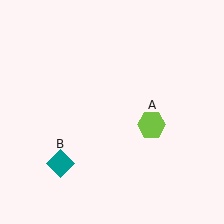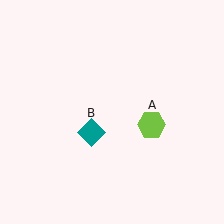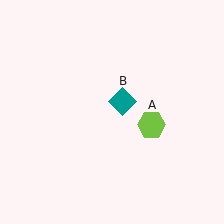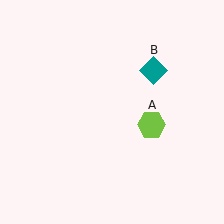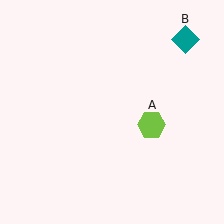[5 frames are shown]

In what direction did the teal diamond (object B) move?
The teal diamond (object B) moved up and to the right.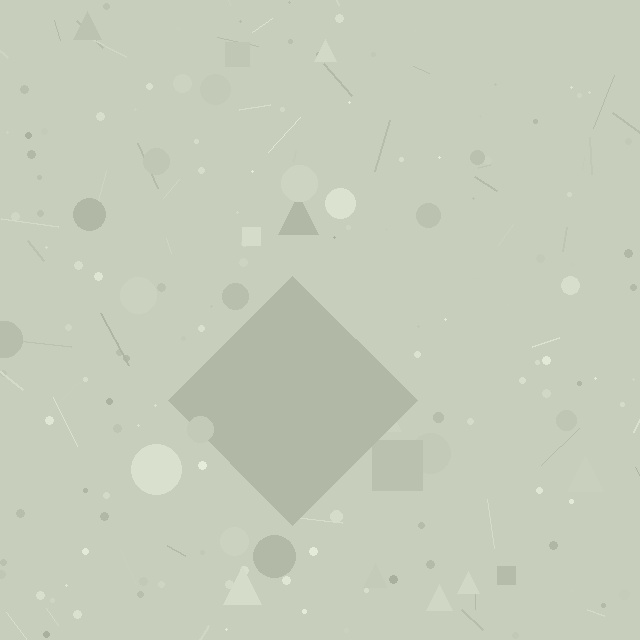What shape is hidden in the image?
A diamond is hidden in the image.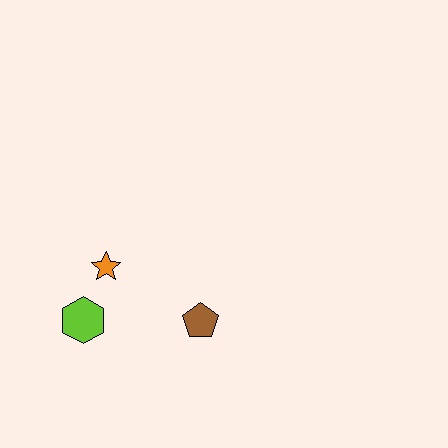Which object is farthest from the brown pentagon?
The lime hexagon is farthest from the brown pentagon.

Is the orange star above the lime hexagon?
Yes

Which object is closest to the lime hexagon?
The orange star is closest to the lime hexagon.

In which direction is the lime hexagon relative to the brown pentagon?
The lime hexagon is to the left of the brown pentagon.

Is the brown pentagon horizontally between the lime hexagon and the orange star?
No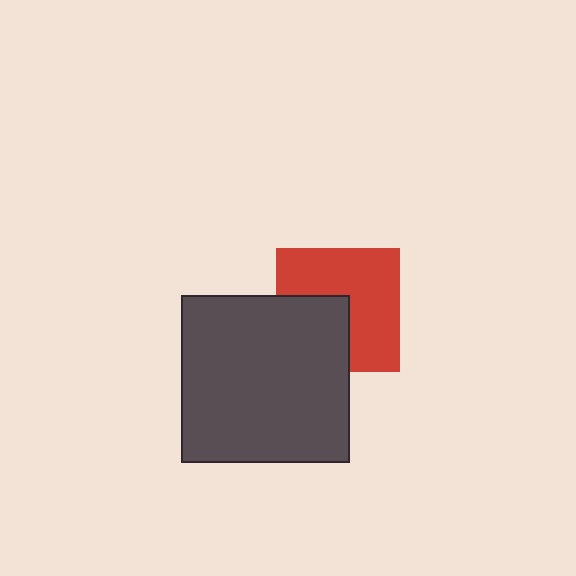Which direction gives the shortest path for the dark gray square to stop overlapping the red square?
Moving toward the lower-left gives the shortest separation.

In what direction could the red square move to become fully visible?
The red square could move toward the upper-right. That would shift it out from behind the dark gray square entirely.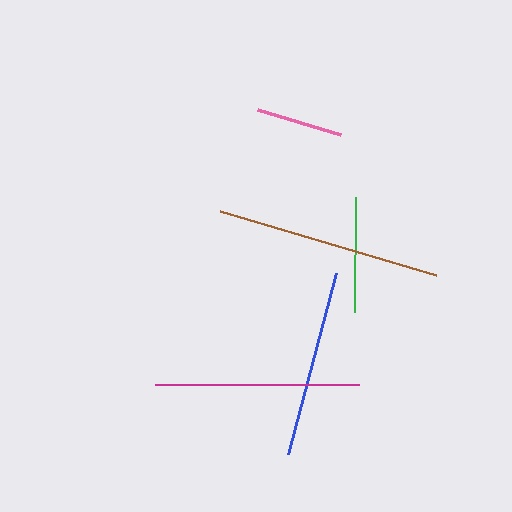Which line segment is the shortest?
The pink line is the shortest at approximately 87 pixels.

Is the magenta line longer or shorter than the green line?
The magenta line is longer than the green line.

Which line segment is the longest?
The brown line is the longest at approximately 226 pixels.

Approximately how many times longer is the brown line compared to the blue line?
The brown line is approximately 1.2 times the length of the blue line.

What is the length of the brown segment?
The brown segment is approximately 226 pixels long.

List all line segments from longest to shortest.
From longest to shortest: brown, magenta, blue, green, pink.